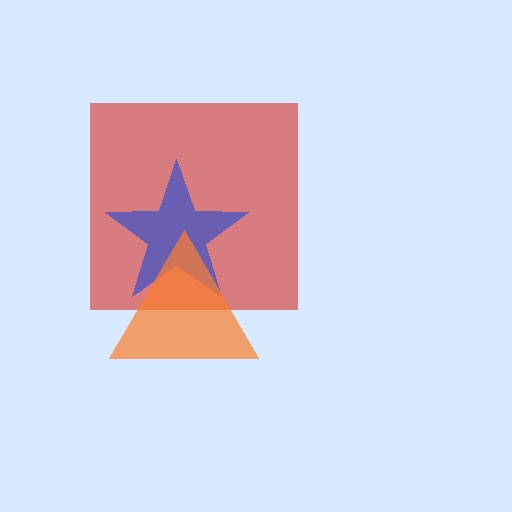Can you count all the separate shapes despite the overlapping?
Yes, there are 3 separate shapes.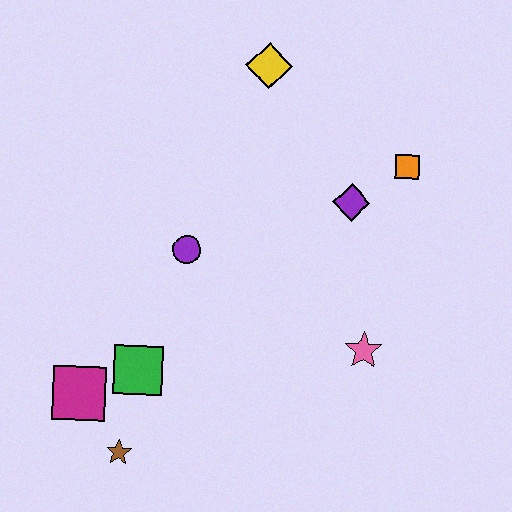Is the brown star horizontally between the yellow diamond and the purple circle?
No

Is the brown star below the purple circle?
Yes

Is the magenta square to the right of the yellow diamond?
No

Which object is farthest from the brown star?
The yellow diamond is farthest from the brown star.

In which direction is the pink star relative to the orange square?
The pink star is below the orange square.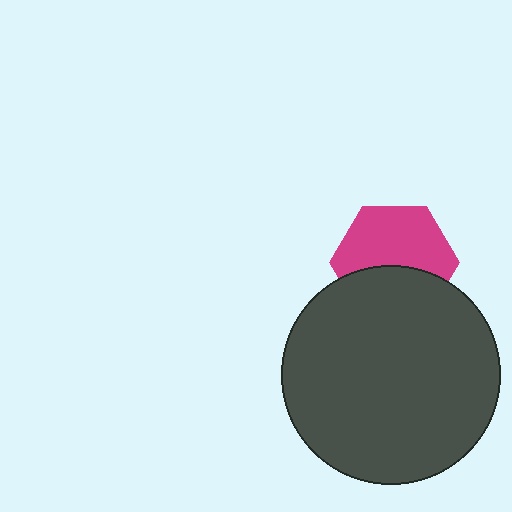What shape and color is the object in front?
The object in front is a dark gray circle.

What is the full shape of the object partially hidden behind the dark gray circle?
The partially hidden object is a magenta hexagon.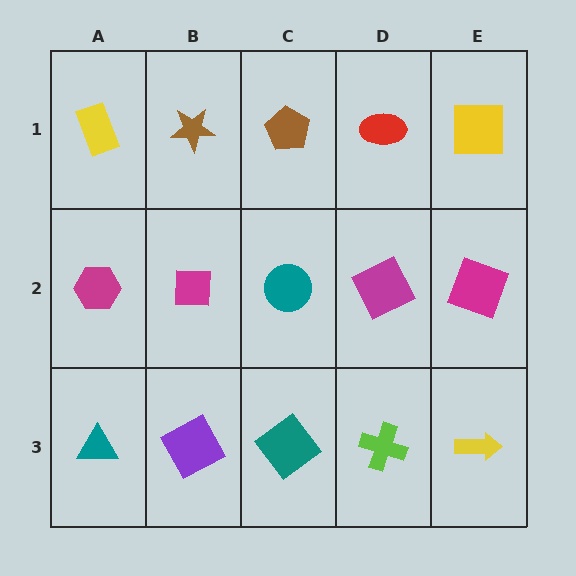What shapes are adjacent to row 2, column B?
A brown star (row 1, column B), a purple square (row 3, column B), a magenta hexagon (row 2, column A), a teal circle (row 2, column C).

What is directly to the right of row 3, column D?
A yellow arrow.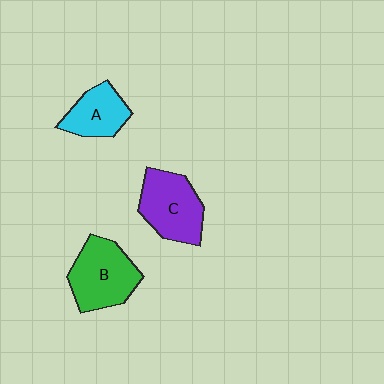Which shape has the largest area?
Shape B (green).